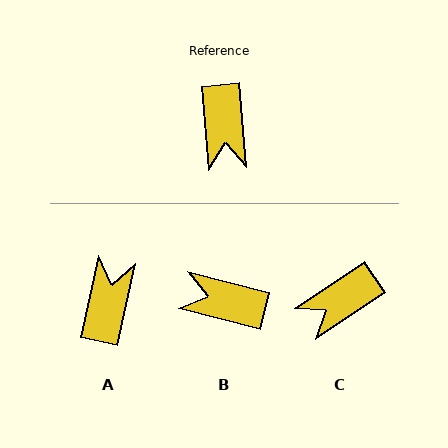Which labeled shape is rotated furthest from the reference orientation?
A, about 163 degrees away.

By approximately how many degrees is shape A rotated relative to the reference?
Approximately 163 degrees counter-clockwise.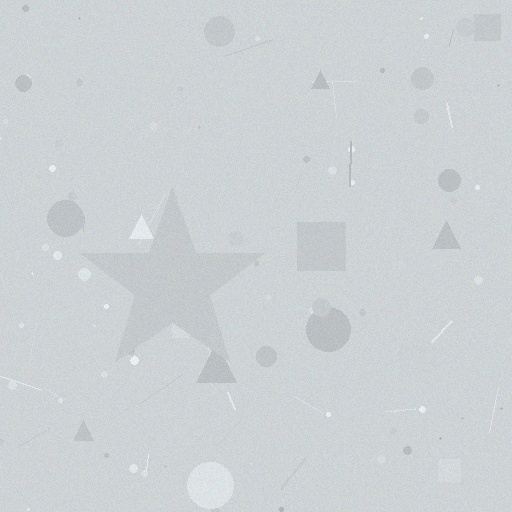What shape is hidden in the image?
A star is hidden in the image.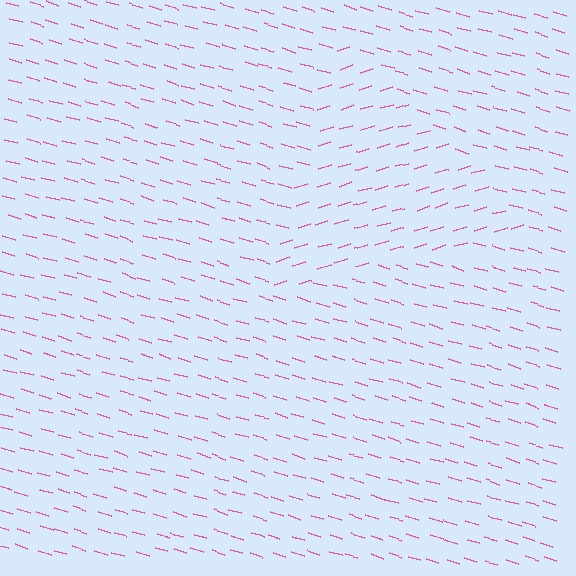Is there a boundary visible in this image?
Yes, there is a texture boundary formed by a change in line orientation.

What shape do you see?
I see a triangle.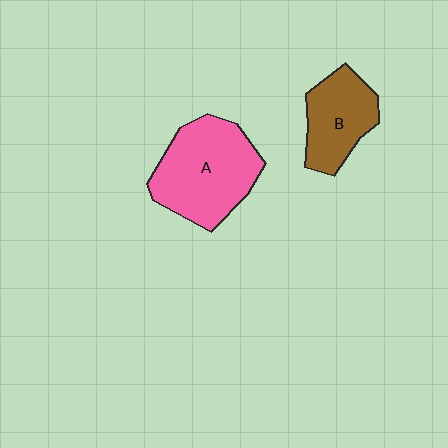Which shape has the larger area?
Shape A (pink).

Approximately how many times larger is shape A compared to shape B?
Approximately 1.6 times.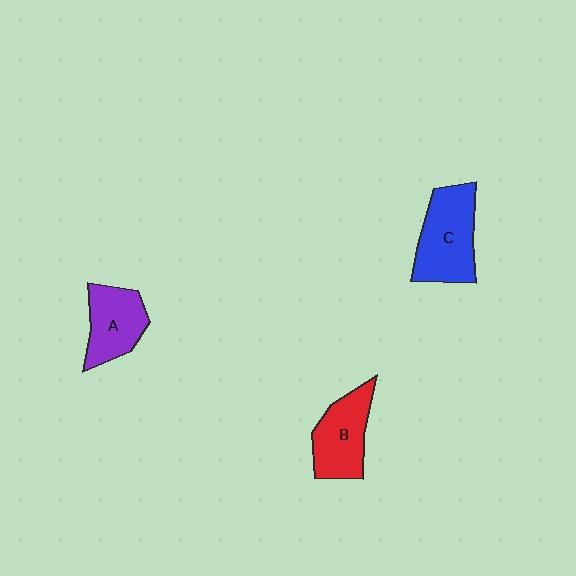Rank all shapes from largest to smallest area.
From largest to smallest: C (blue), B (red), A (purple).